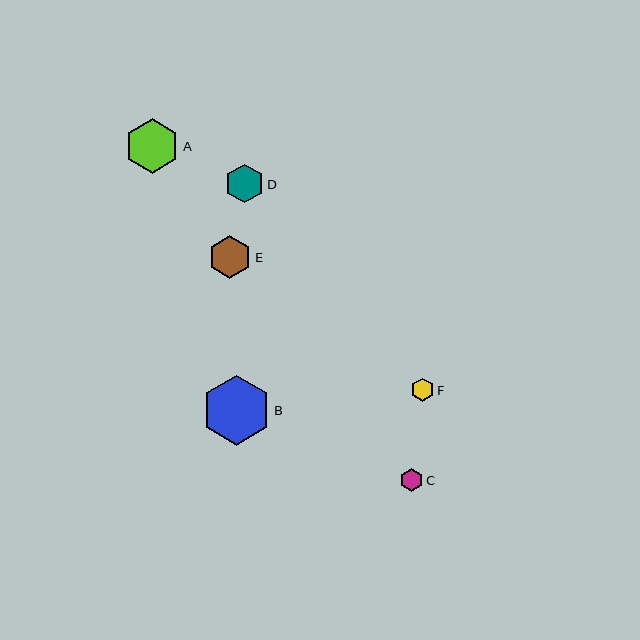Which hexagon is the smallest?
Hexagon F is the smallest with a size of approximately 23 pixels.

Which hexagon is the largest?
Hexagon B is the largest with a size of approximately 69 pixels.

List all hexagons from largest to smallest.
From largest to smallest: B, A, E, D, C, F.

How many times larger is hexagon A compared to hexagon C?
Hexagon A is approximately 2.4 times the size of hexagon C.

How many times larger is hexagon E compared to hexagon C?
Hexagon E is approximately 1.9 times the size of hexagon C.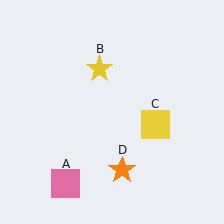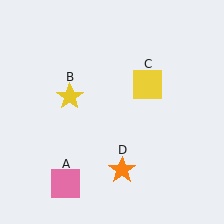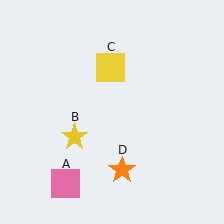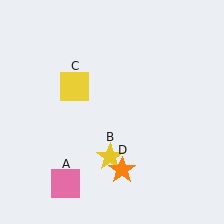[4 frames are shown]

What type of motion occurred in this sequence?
The yellow star (object B), yellow square (object C) rotated counterclockwise around the center of the scene.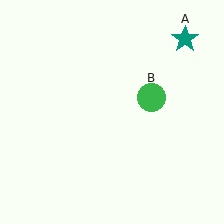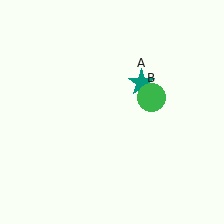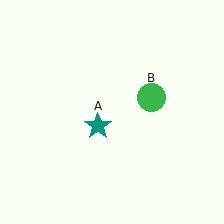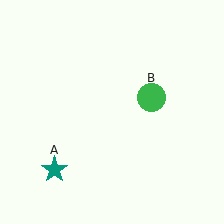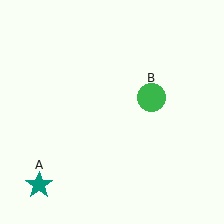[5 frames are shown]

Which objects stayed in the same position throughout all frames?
Green circle (object B) remained stationary.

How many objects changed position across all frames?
1 object changed position: teal star (object A).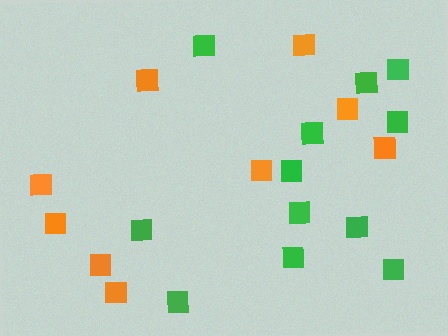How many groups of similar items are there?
There are 2 groups: one group of orange squares (9) and one group of green squares (12).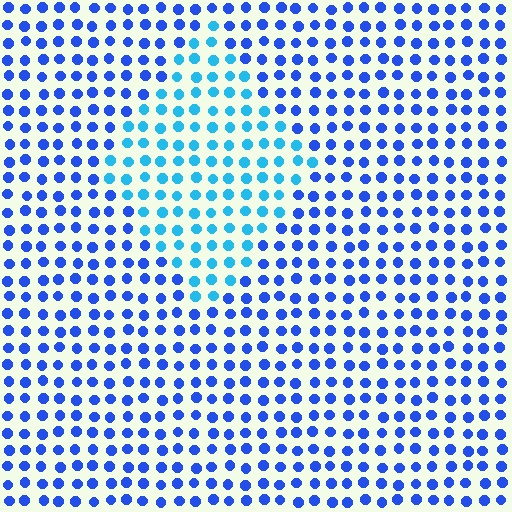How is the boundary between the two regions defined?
The boundary is defined purely by a slight shift in hue (about 33 degrees). Spacing, size, and orientation are identical on both sides.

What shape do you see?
I see a diamond.